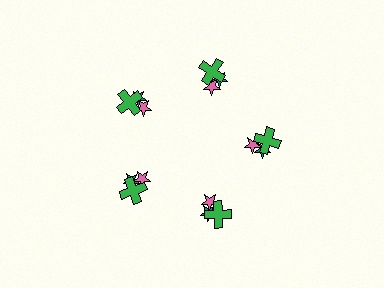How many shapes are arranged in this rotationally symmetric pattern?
There are 15 shapes, arranged in 5 groups of 3.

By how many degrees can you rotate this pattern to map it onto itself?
The pattern maps onto itself every 72 degrees of rotation.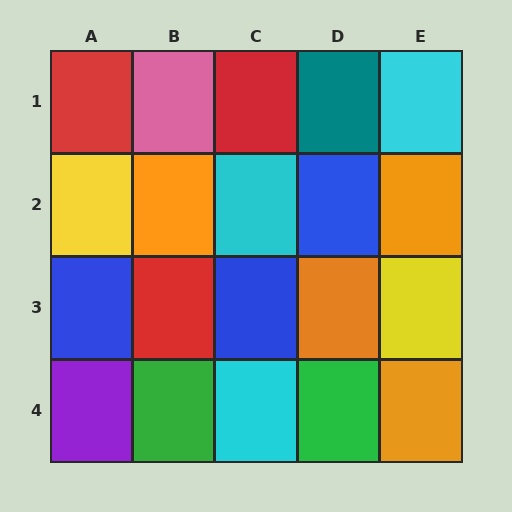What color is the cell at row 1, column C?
Red.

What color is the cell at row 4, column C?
Cyan.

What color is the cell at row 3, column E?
Yellow.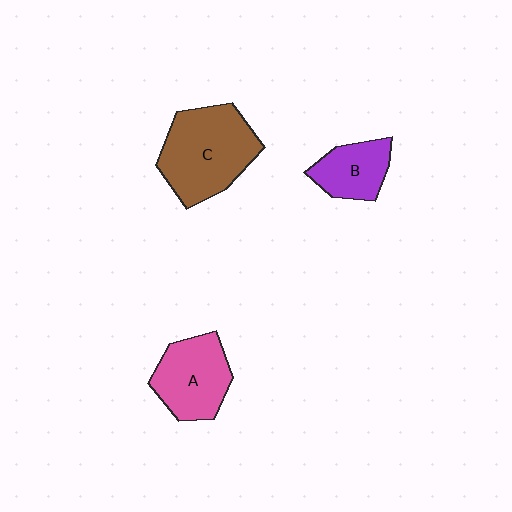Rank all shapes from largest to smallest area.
From largest to smallest: C (brown), A (pink), B (purple).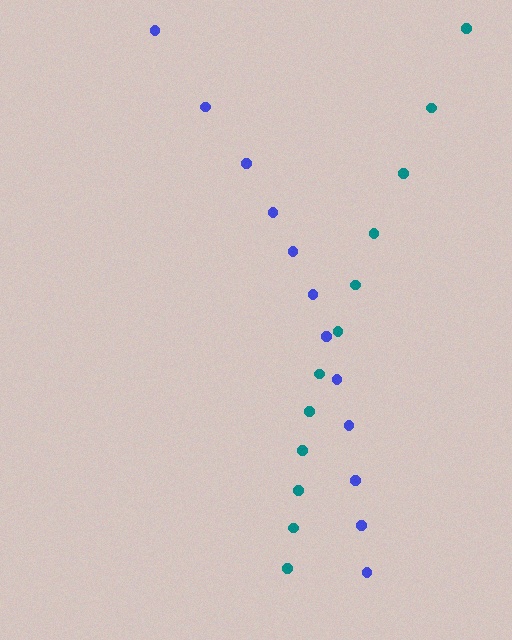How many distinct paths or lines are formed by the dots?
There are 2 distinct paths.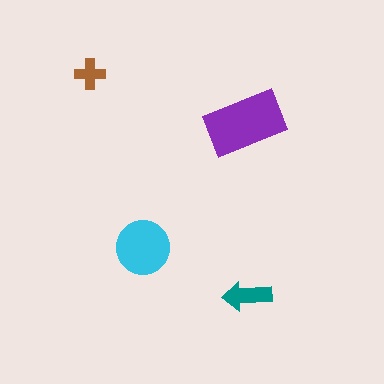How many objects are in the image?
There are 4 objects in the image.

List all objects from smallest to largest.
The brown cross, the teal arrow, the cyan circle, the purple rectangle.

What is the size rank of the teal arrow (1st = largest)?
3rd.